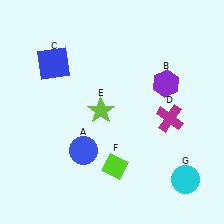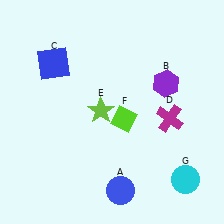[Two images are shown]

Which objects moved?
The objects that moved are: the blue circle (A), the lime diamond (F).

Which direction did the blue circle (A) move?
The blue circle (A) moved down.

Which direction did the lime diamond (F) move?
The lime diamond (F) moved up.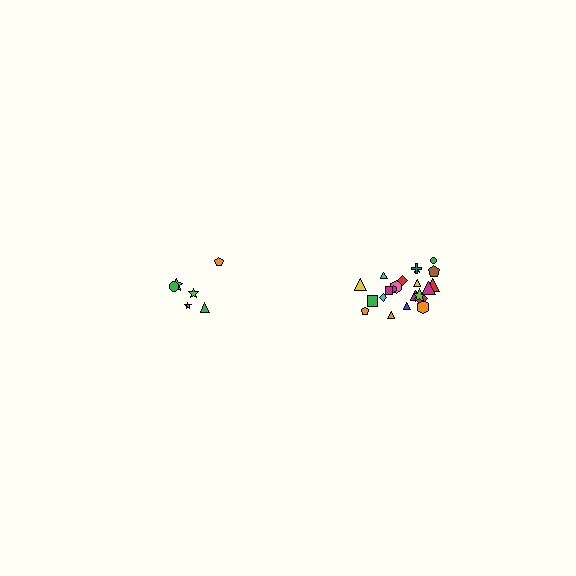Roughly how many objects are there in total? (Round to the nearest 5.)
Roughly 30 objects in total.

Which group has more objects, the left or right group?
The right group.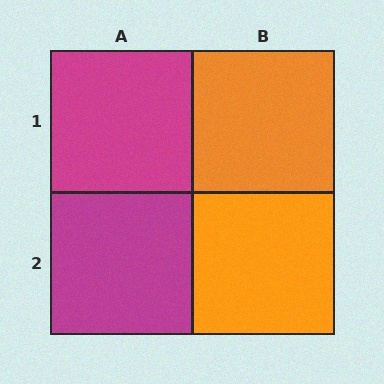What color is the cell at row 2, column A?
Magenta.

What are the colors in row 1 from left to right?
Magenta, orange.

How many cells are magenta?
2 cells are magenta.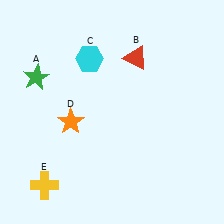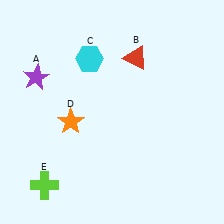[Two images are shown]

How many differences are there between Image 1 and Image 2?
There are 2 differences between the two images.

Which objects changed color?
A changed from green to purple. E changed from yellow to lime.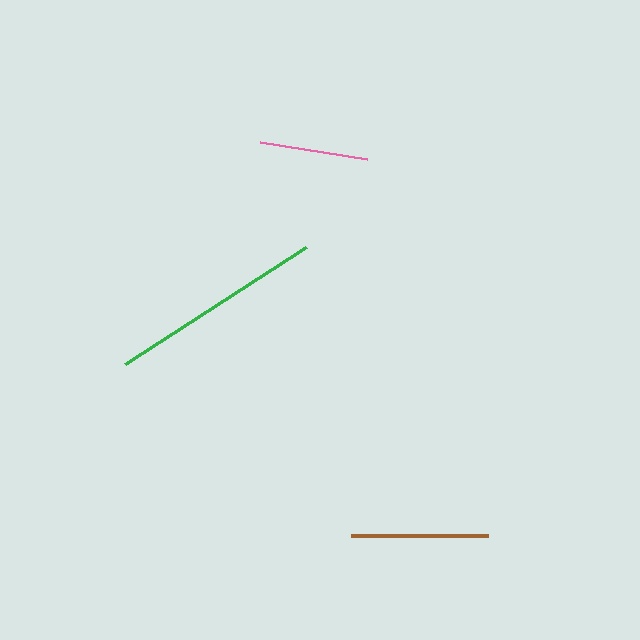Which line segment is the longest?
The green line is the longest at approximately 215 pixels.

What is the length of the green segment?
The green segment is approximately 215 pixels long.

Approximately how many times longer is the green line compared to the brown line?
The green line is approximately 1.6 times the length of the brown line.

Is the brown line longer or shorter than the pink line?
The brown line is longer than the pink line.